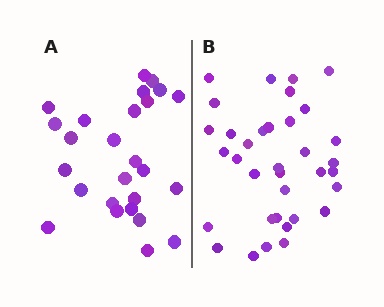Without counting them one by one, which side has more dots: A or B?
Region B (the right region) has more dots.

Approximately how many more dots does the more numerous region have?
Region B has roughly 8 or so more dots than region A.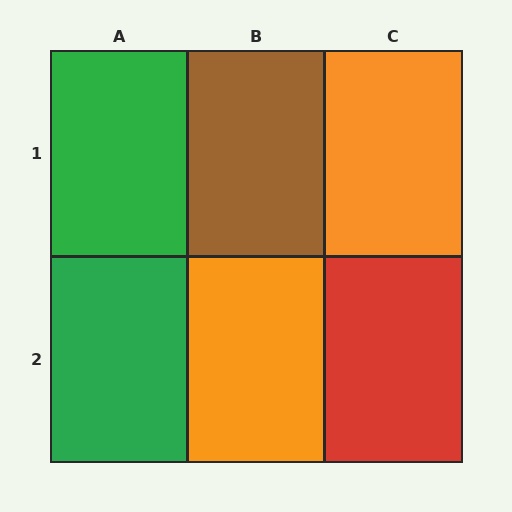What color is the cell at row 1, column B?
Brown.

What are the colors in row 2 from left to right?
Green, orange, red.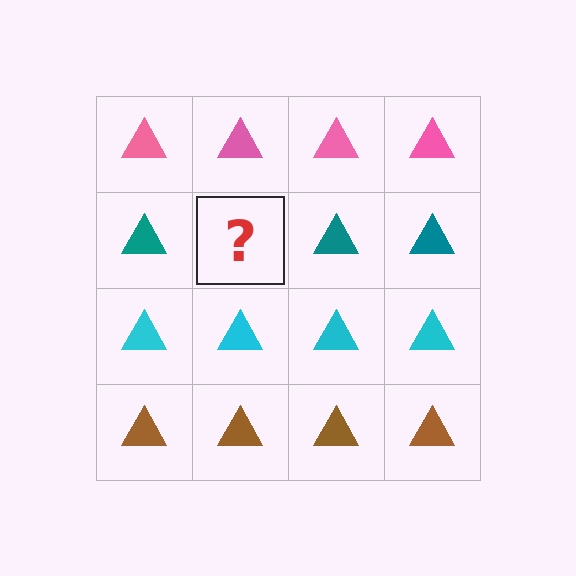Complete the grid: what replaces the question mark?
The question mark should be replaced with a teal triangle.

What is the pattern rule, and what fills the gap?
The rule is that each row has a consistent color. The gap should be filled with a teal triangle.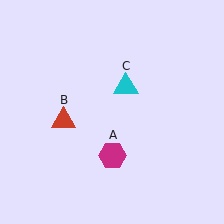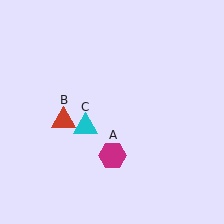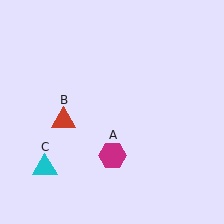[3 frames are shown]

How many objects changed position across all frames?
1 object changed position: cyan triangle (object C).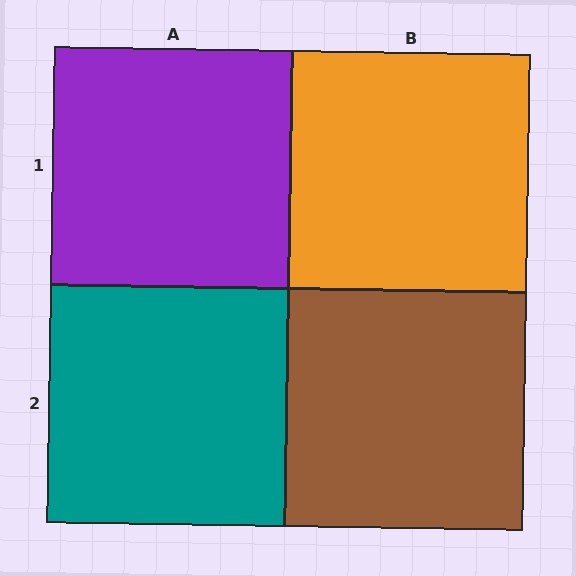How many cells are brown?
1 cell is brown.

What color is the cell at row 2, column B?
Brown.